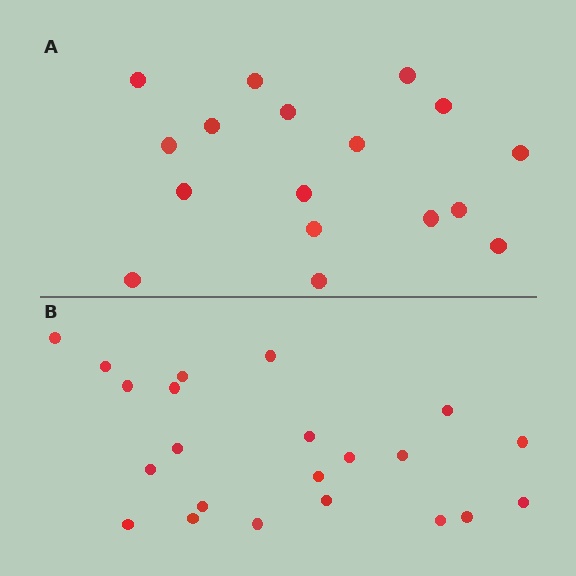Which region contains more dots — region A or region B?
Region B (the bottom region) has more dots.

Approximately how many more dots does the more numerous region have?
Region B has about 5 more dots than region A.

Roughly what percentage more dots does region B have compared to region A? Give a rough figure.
About 30% more.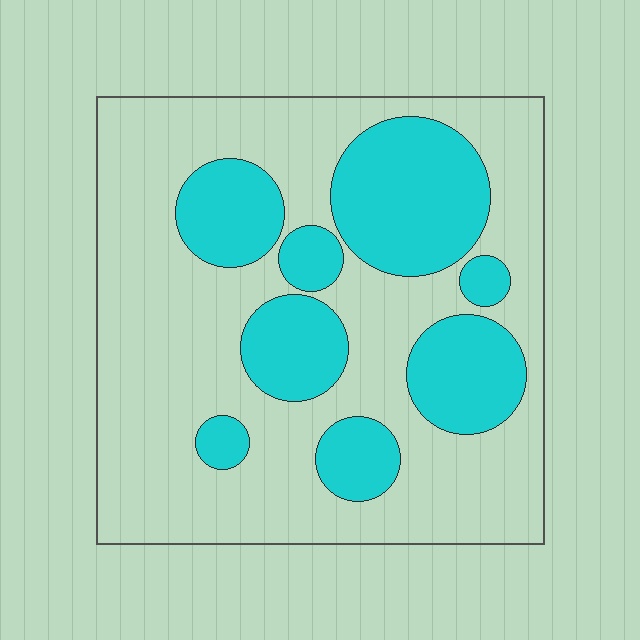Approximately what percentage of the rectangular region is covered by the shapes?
Approximately 30%.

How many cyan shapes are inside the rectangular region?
8.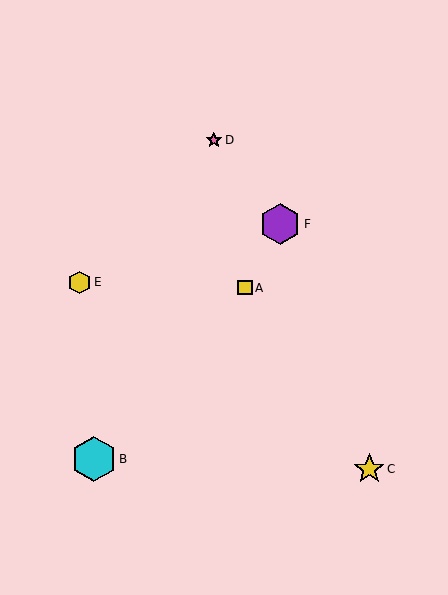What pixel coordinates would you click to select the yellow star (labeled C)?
Click at (369, 469) to select the yellow star C.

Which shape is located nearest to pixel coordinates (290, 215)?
The purple hexagon (labeled F) at (280, 224) is nearest to that location.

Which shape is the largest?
The cyan hexagon (labeled B) is the largest.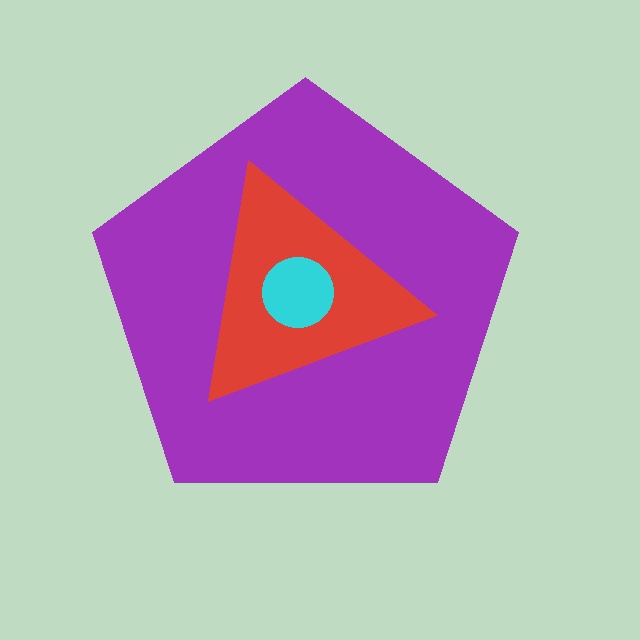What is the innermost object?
The cyan circle.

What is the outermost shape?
The purple pentagon.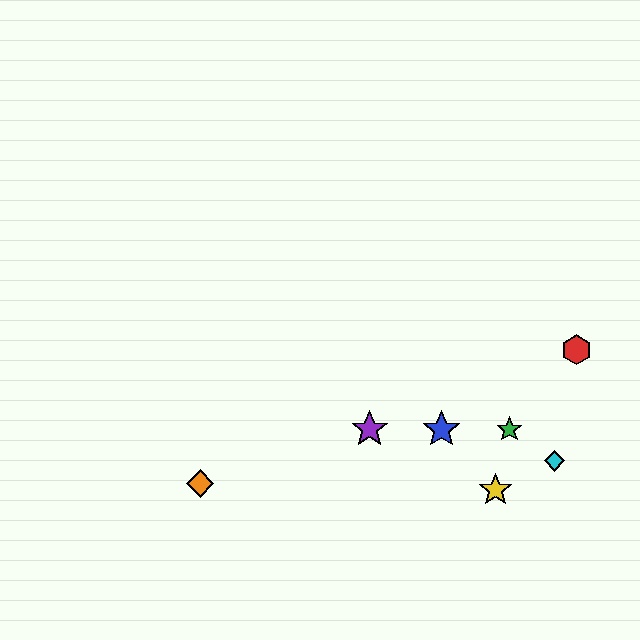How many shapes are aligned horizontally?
3 shapes (the blue star, the green star, the purple star) are aligned horizontally.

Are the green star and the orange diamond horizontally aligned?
No, the green star is at y≈429 and the orange diamond is at y≈484.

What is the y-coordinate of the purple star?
The purple star is at y≈429.